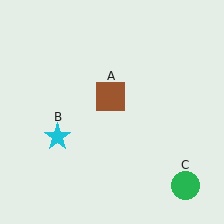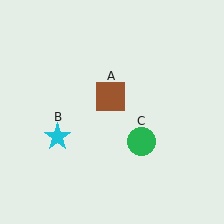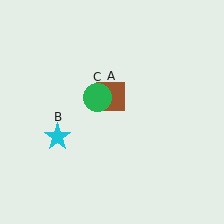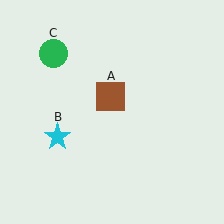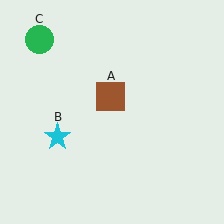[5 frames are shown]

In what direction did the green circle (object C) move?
The green circle (object C) moved up and to the left.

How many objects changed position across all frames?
1 object changed position: green circle (object C).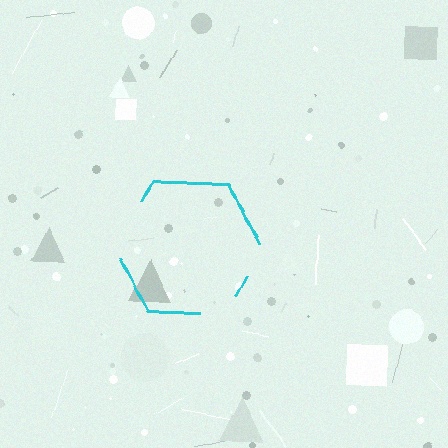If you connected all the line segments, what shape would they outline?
They would outline a hexagon.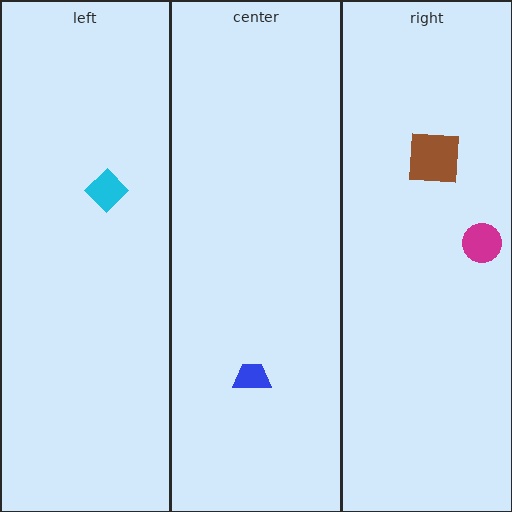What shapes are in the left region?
The cyan diamond.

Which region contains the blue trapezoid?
The center region.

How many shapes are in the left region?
1.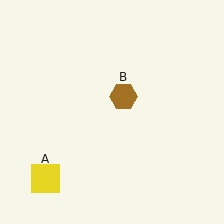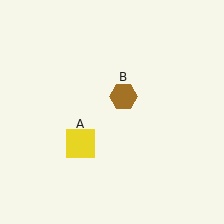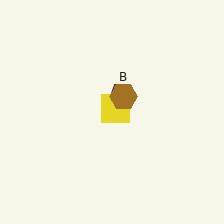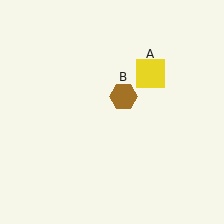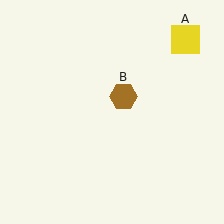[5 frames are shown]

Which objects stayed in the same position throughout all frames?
Brown hexagon (object B) remained stationary.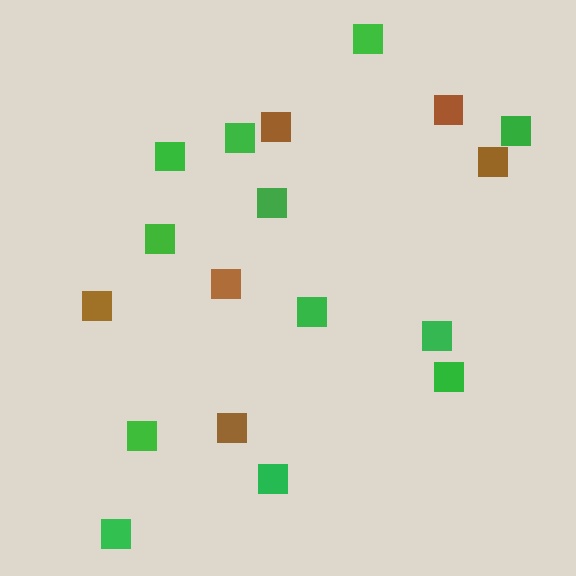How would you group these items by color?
There are 2 groups: one group of green squares (12) and one group of brown squares (6).